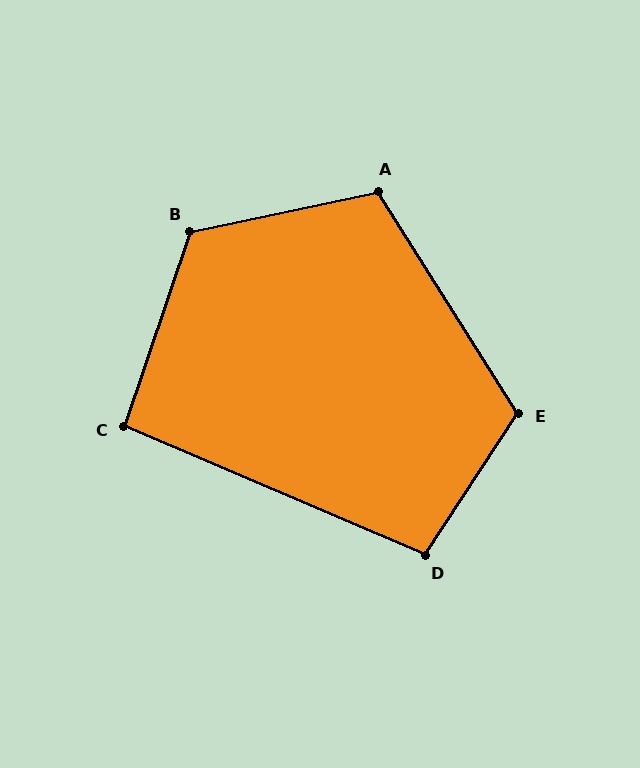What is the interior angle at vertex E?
Approximately 114 degrees (obtuse).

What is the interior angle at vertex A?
Approximately 110 degrees (obtuse).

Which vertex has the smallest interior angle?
C, at approximately 94 degrees.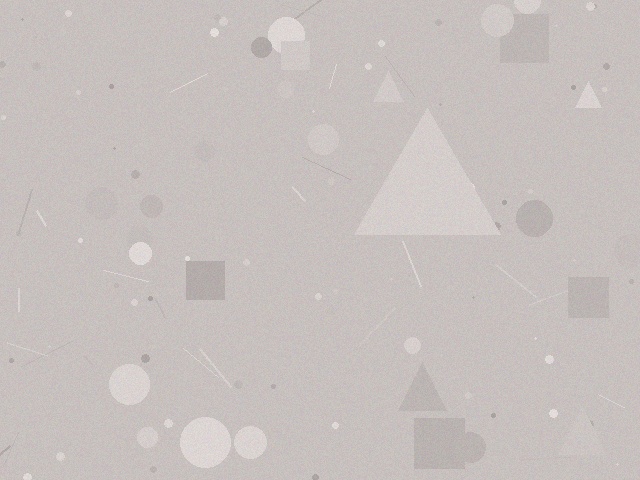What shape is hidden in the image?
A triangle is hidden in the image.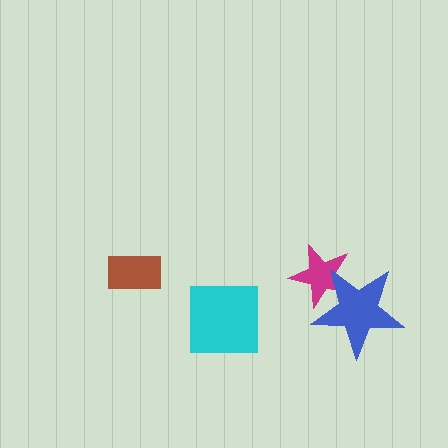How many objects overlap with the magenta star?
1 object overlaps with the magenta star.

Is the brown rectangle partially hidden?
No, no other shape covers it.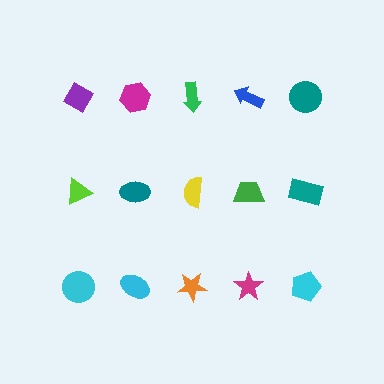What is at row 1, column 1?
A purple diamond.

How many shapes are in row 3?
5 shapes.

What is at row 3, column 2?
A cyan ellipse.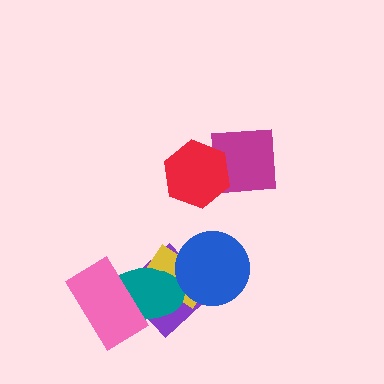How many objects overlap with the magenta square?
1 object overlaps with the magenta square.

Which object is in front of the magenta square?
The red hexagon is in front of the magenta square.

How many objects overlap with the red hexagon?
1 object overlaps with the red hexagon.